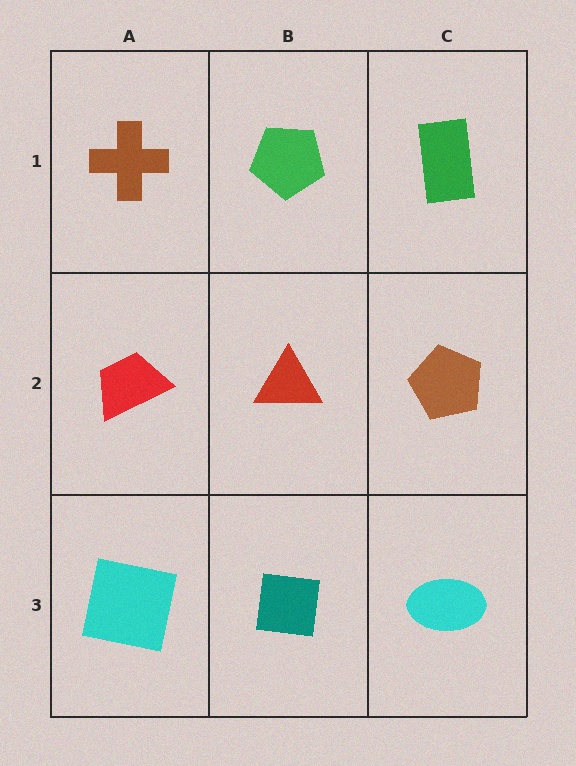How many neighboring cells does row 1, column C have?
2.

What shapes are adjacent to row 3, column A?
A red trapezoid (row 2, column A), a teal square (row 3, column B).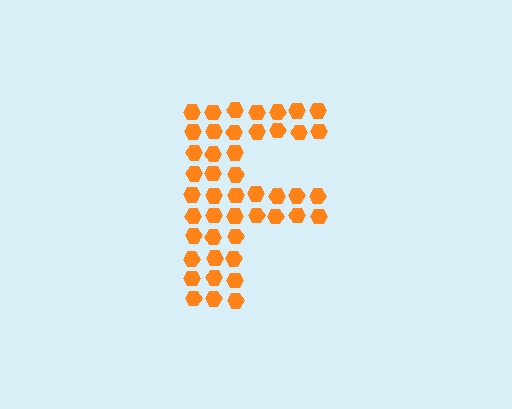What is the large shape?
The large shape is the letter F.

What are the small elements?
The small elements are hexagons.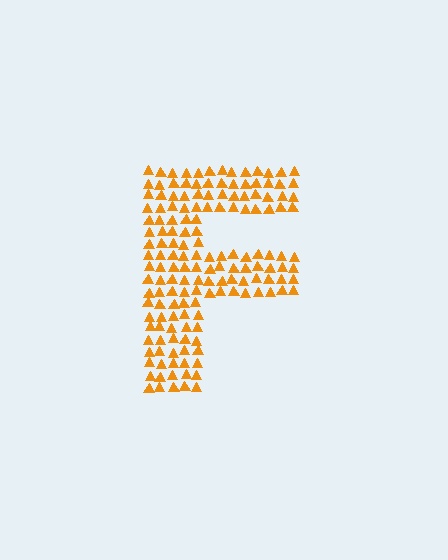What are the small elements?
The small elements are triangles.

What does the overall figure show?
The overall figure shows the letter F.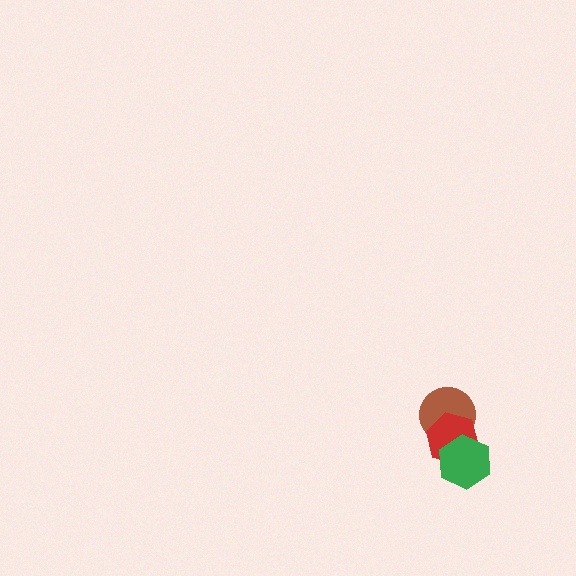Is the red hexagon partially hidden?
Yes, it is partially covered by another shape.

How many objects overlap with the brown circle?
2 objects overlap with the brown circle.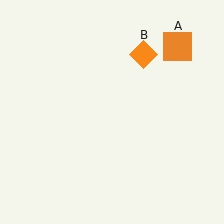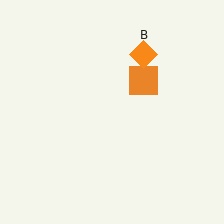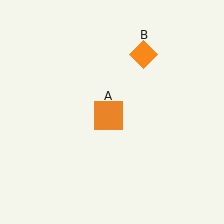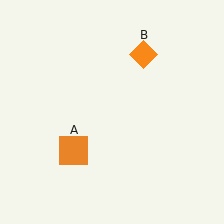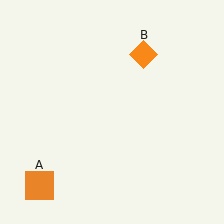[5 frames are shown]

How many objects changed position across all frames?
1 object changed position: orange square (object A).